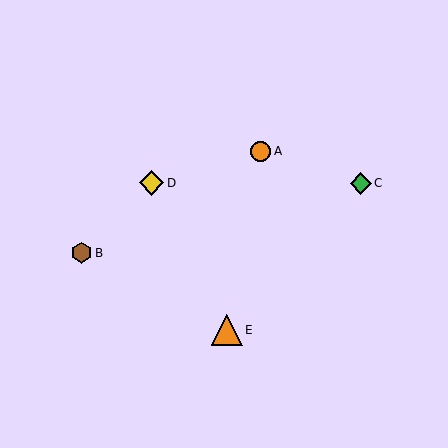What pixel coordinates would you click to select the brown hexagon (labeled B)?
Click at (81, 253) to select the brown hexagon B.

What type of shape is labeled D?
Shape D is a yellow diamond.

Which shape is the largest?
The orange triangle (labeled E) is the largest.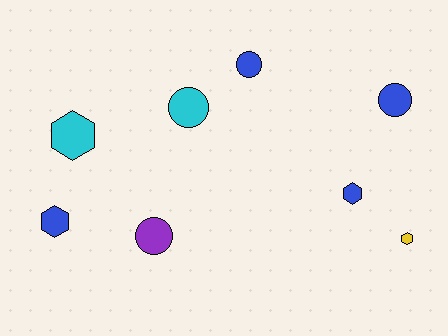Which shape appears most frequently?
Hexagon, with 4 objects.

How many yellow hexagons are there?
There is 1 yellow hexagon.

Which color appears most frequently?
Blue, with 4 objects.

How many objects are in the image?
There are 8 objects.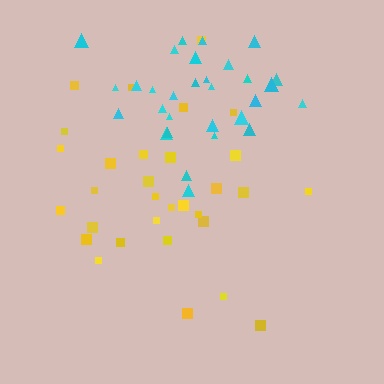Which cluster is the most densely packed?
Cyan.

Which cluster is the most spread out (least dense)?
Yellow.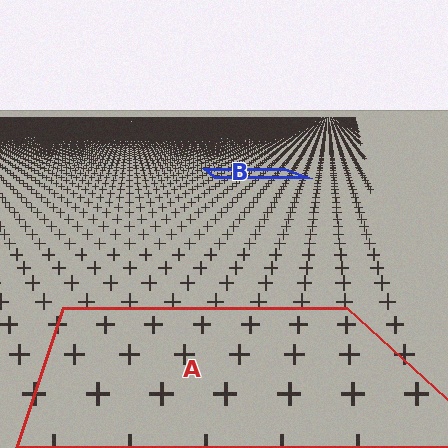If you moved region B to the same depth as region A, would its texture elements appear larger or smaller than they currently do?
They would appear larger. At a closer depth, the same texture elements are projected at a bigger on-screen size.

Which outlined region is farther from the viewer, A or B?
Region B is farther from the viewer — the texture elements inside it appear smaller and more densely packed.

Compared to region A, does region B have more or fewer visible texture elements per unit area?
Region B has more texture elements per unit area — they are packed more densely because it is farther away.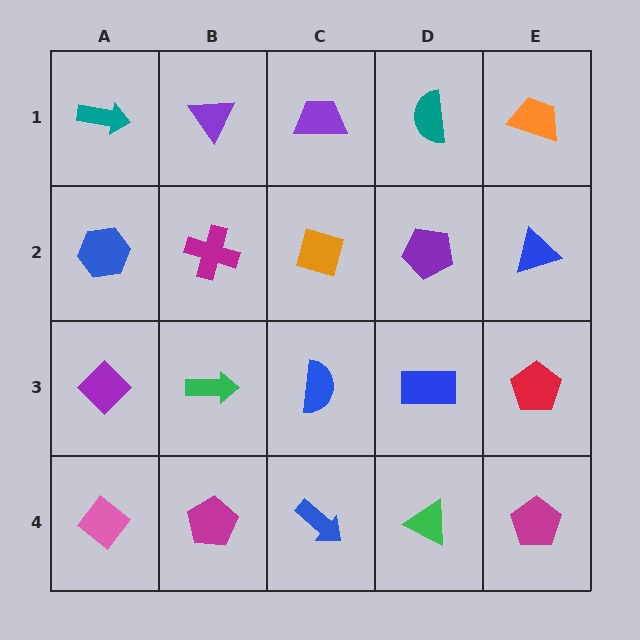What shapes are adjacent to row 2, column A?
A teal arrow (row 1, column A), a purple diamond (row 3, column A), a magenta cross (row 2, column B).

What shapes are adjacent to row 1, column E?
A blue triangle (row 2, column E), a teal semicircle (row 1, column D).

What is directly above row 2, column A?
A teal arrow.